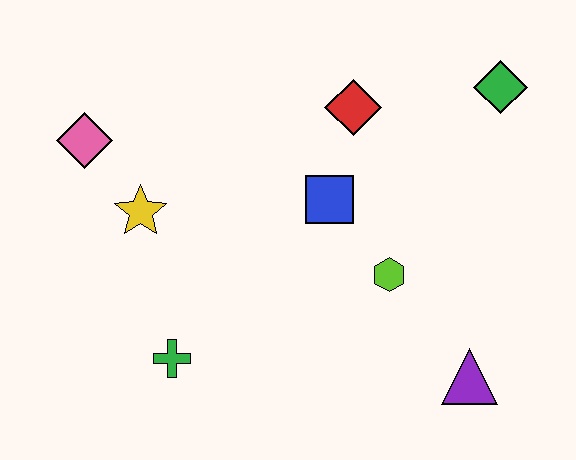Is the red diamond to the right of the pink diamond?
Yes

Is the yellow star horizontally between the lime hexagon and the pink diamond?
Yes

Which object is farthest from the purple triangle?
The pink diamond is farthest from the purple triangle.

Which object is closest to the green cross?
The yellow star is closest to the green cross.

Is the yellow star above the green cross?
Yes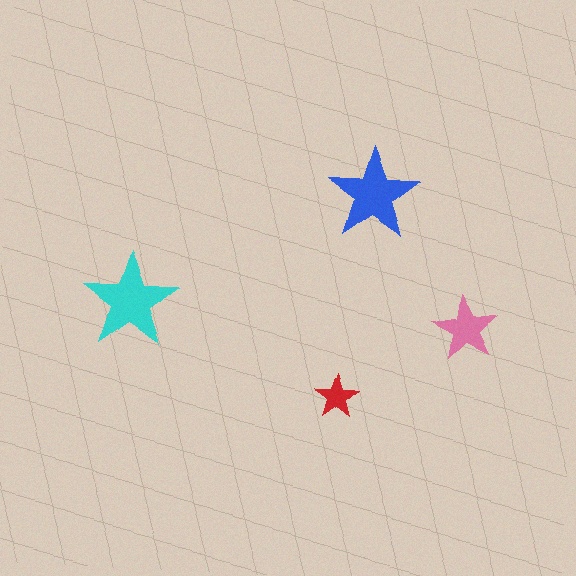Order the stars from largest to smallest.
the cyan one, the blue one, the pink one, the red one.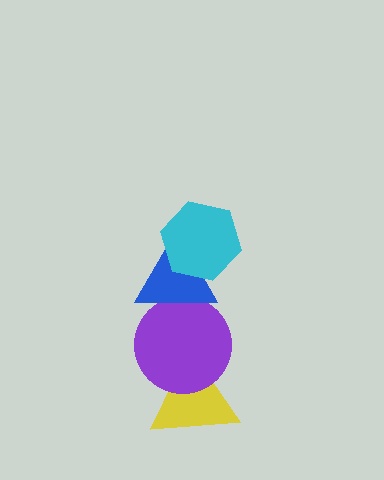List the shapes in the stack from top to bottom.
From top to bottom: the cyan hexagon, the blue triangle, the purple circle, the yellow triangle.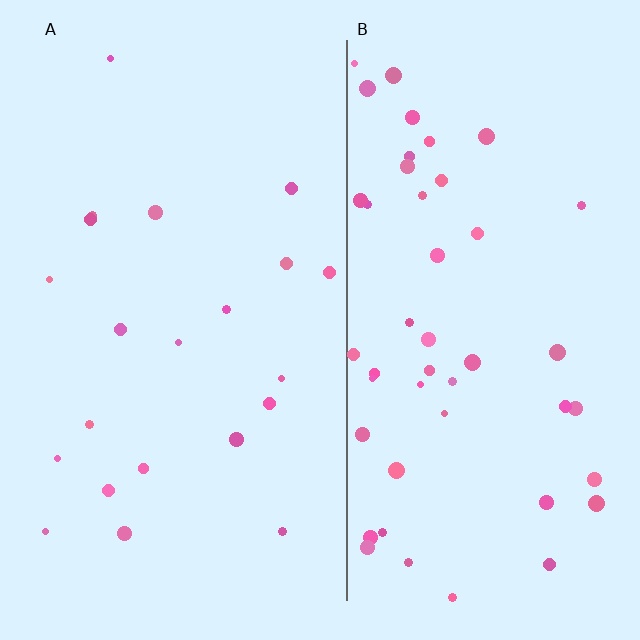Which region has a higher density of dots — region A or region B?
B (the right).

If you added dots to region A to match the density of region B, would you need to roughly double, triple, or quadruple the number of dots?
Approximately double.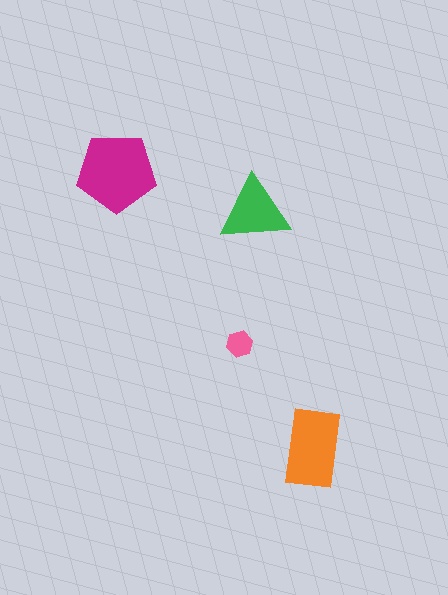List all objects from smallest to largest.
The pink hexagon, the green triangle, the orange rectangle, the magenta pentagon.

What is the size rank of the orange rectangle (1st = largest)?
2nd.